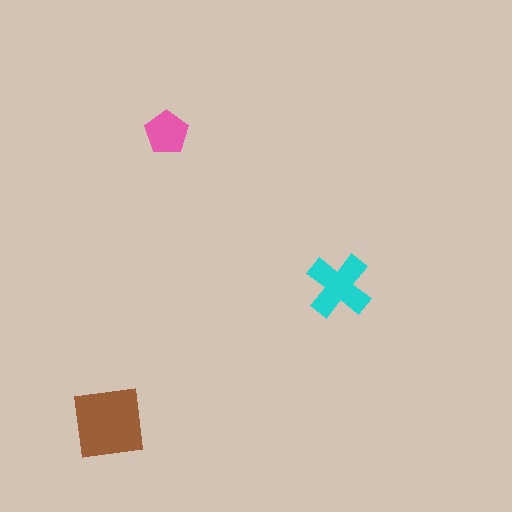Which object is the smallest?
The pink pentagon.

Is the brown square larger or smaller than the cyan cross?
Larger.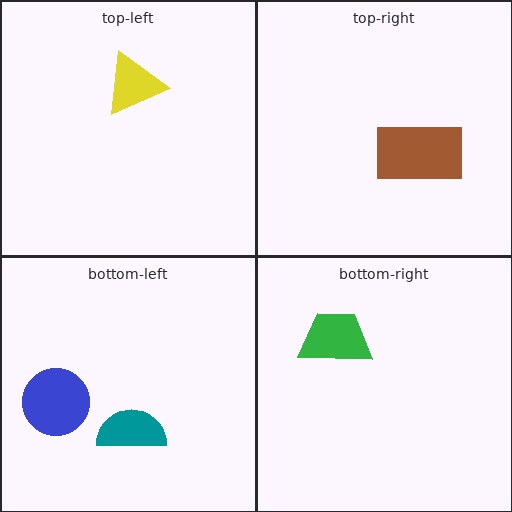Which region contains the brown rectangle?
The top-right region.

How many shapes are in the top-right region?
1.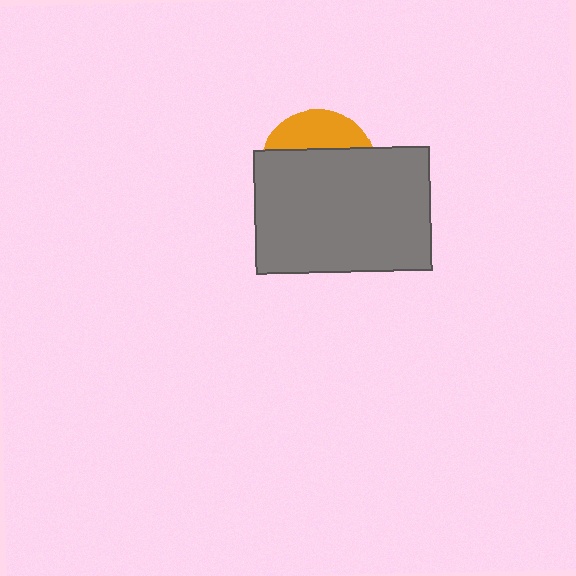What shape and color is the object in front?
The object in front is a gray rectangle.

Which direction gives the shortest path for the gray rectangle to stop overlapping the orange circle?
Moving down gives the shortest separation.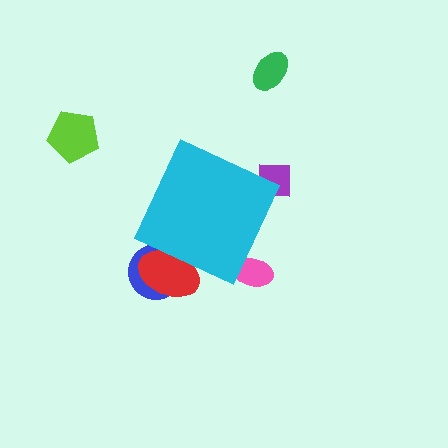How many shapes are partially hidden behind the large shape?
4 shapes are partially hidden.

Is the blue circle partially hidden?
Yes, the blue circle is partially hidden behind the cyan diamond.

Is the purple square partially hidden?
Yes, the purple square is partially hidden behind the cyan diamond.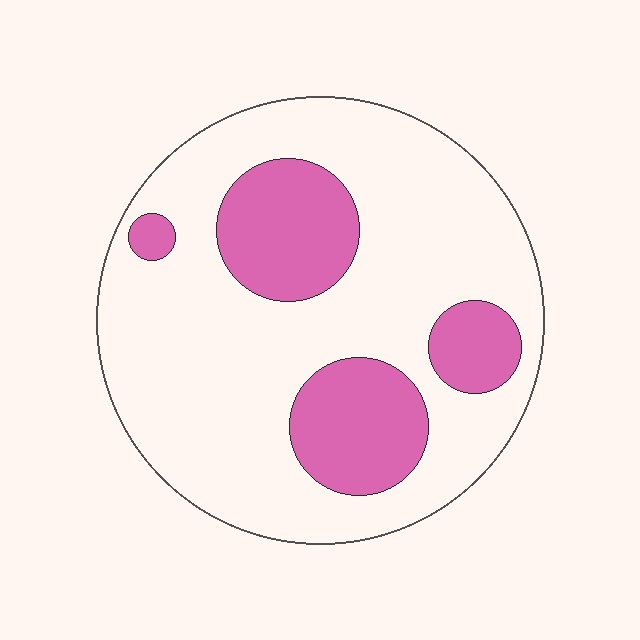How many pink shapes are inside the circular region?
4.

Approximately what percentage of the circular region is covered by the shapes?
Approximately 25%.